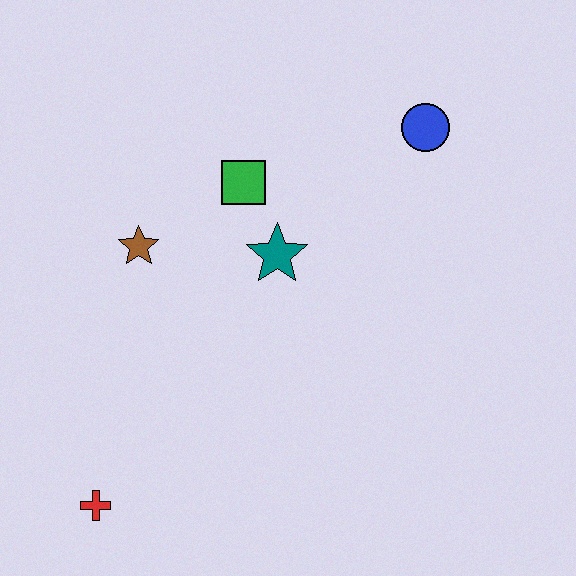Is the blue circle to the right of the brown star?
Yes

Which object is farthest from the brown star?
The blue circle is farthest from the brown star.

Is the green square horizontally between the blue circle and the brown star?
Yes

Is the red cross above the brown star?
No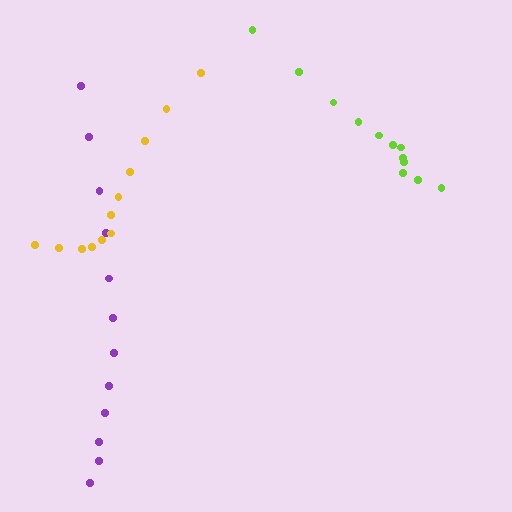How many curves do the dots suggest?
There are 3 distinct paths.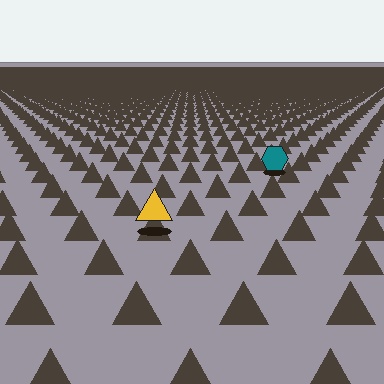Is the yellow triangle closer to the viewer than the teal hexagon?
Yes. The yellow triangle is closer — you can tell from the texture gradient: the ground texture is coarser near it.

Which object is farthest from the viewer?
The teal hexagon is farthest from the viewer. It appears smaller and the ground texture around it is denser.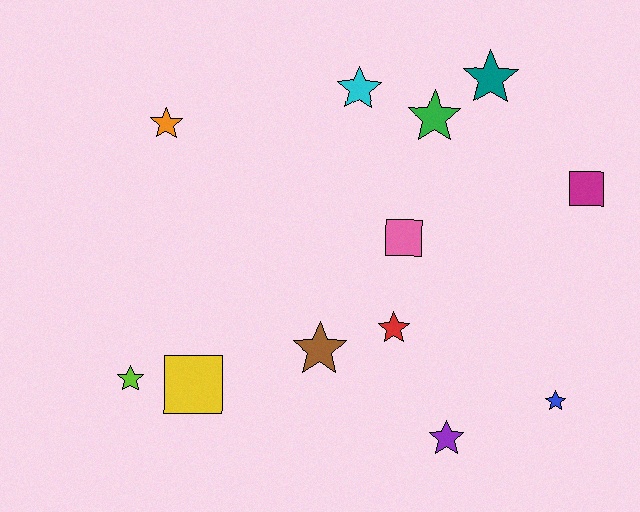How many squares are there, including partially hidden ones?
There are 3 squares.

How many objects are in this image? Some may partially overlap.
There are 12 objects.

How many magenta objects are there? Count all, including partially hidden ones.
There is 1 magenta object.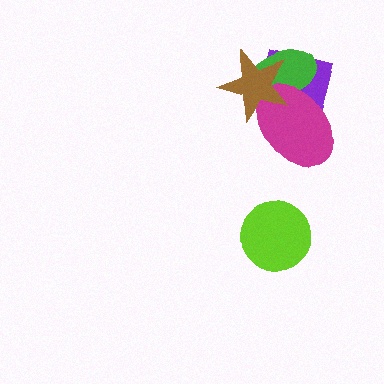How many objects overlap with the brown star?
3 objects overlap with the brown star.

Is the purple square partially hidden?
Yes, it is partially covered by another shape.